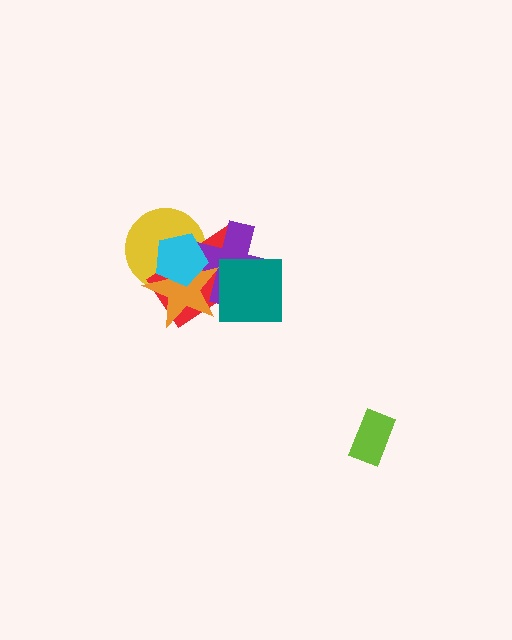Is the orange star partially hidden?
Yes, it is partially covered by another shape.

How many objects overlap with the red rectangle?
5 objects overlap with the red rectangle.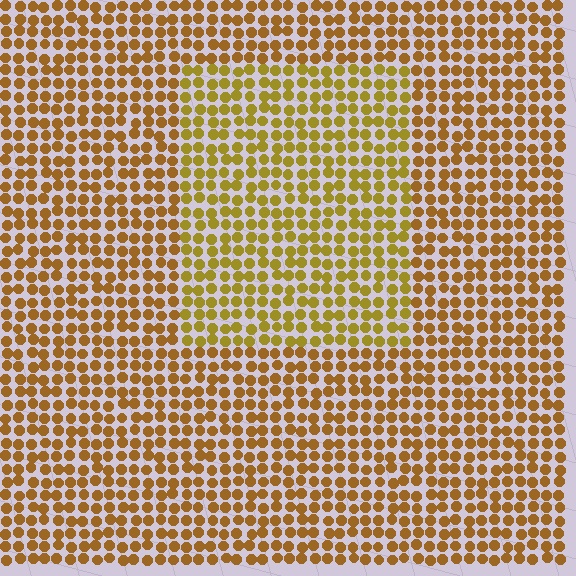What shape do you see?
I see a rectangle.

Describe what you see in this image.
The image is filled with small brown elements in a uniform arrangement. A rectangle-shaped region is visible where the elements are tinted to a slightly different hue, forming a subtle color boundary.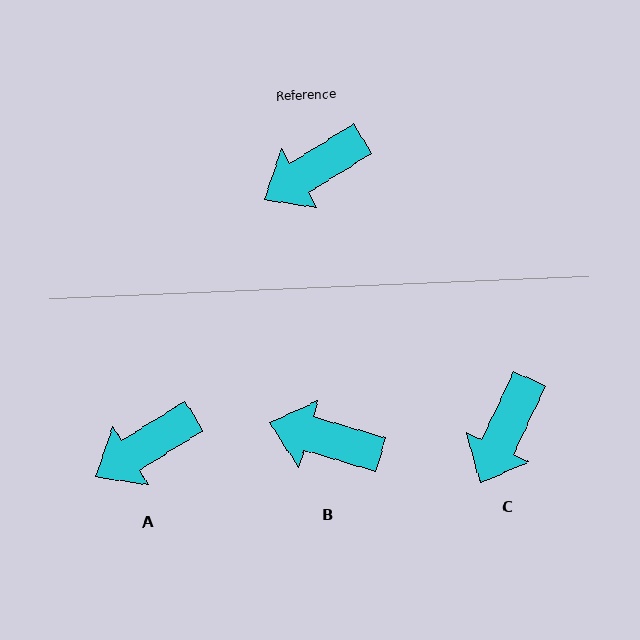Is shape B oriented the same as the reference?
No, it is off by about 48 degrees.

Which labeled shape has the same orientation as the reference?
A.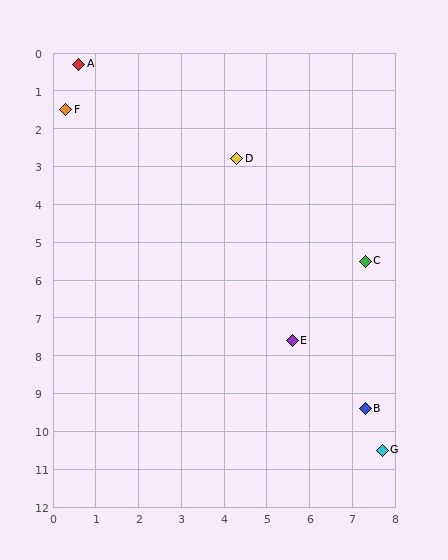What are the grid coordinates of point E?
Point E is at approximately (5.6, 7.6).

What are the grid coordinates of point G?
Point G is at approximately (7.7, 10.5).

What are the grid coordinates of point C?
Point C is at approximately (7.3, 5.5).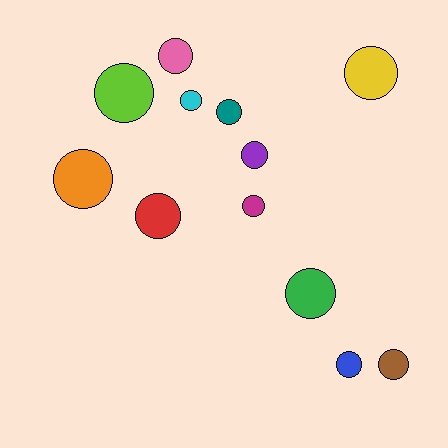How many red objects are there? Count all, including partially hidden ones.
There is 1 red object.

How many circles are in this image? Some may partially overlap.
There are 12 circles.